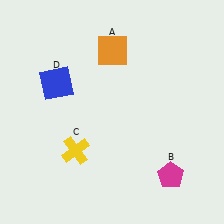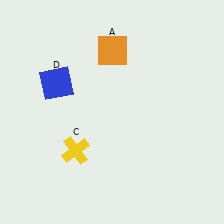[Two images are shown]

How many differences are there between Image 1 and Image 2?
There is 1 difference between the two images.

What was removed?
The magenta pentagon (B) was removed in Image 2.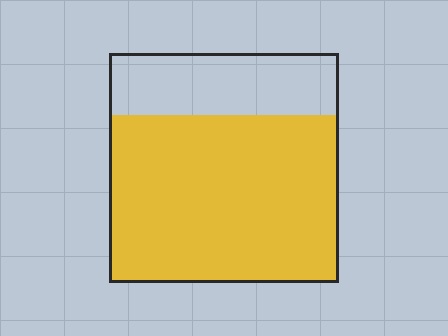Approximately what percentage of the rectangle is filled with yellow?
Approximately 75%.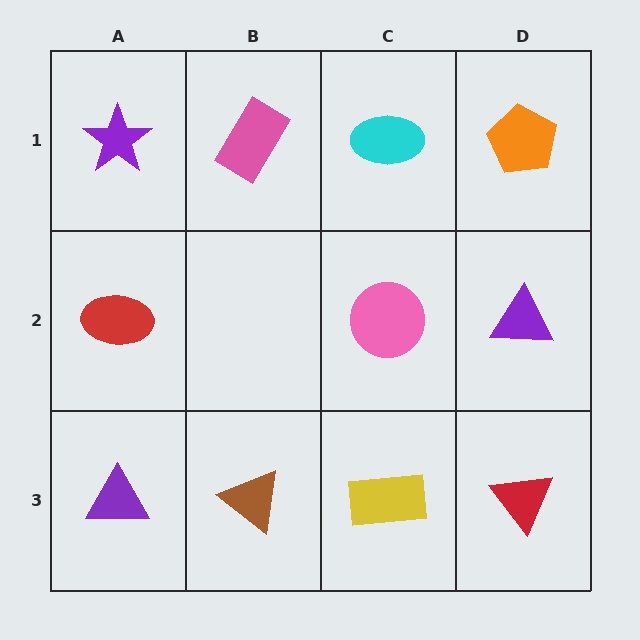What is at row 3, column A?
A purple triangle.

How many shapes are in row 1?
4 shapes.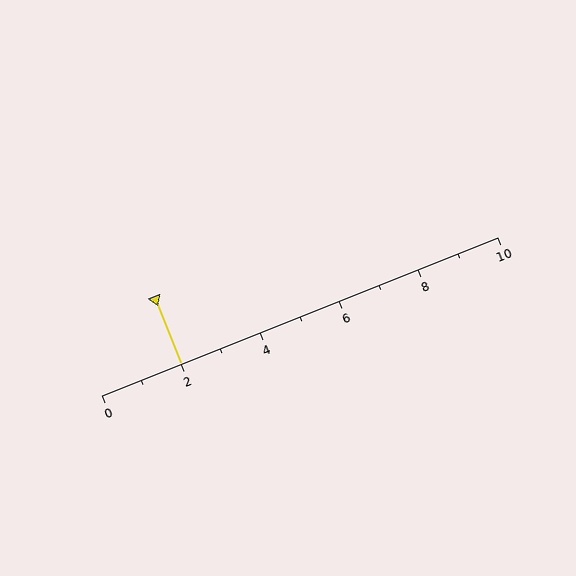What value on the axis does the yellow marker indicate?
The marker indicates approximately 2.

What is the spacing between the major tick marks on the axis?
The major ticks are spaced 2 apart.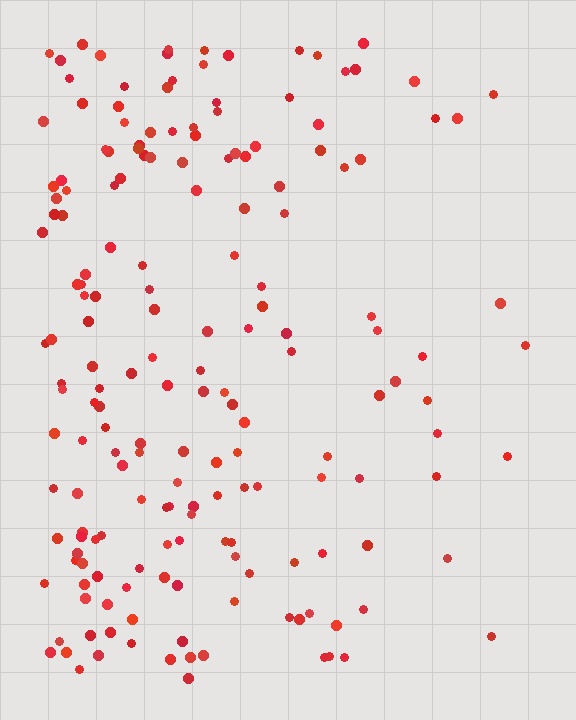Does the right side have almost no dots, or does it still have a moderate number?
Still a moderate number, just noticeably fewer than the left.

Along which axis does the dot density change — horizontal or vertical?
Horizontal.